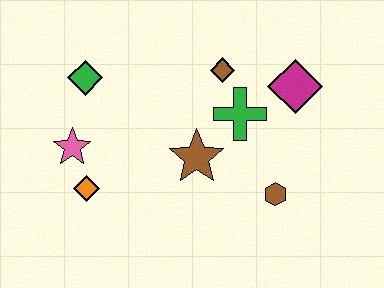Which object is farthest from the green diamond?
The brown hexagon is farthest from the green diamond.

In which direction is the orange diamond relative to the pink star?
The orange diamond is below the pink star.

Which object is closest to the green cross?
The brown diamond is closest to the green cross.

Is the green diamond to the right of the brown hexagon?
No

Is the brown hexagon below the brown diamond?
Yes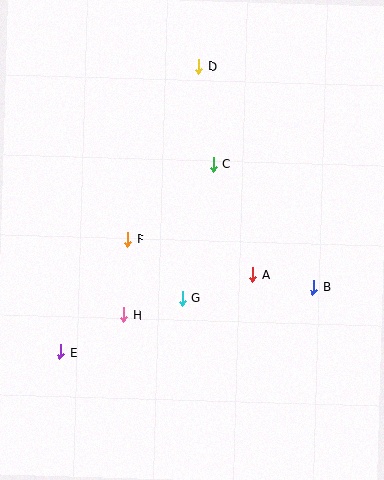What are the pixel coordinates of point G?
Point G is at (182, 298).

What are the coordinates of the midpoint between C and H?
The midpoint between C and H is at (168, 239).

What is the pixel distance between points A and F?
The distance between A and F is 130 pixels.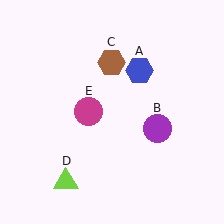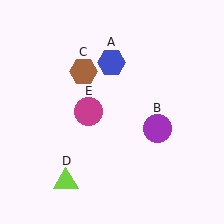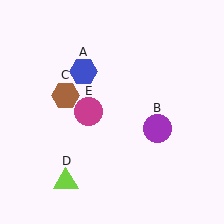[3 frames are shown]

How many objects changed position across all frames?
2 objects changed position: blue hexagon (object A), brown hexagon (object C).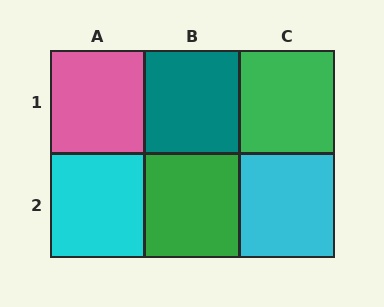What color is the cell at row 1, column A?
Pink.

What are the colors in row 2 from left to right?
Cyan, green, cyan.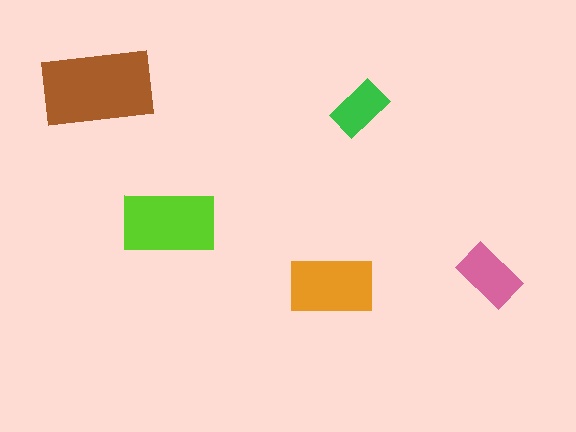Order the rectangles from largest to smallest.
the brown one, the lime one, the orange one, the pink one, the green one.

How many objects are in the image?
There are 5 objects in the image.